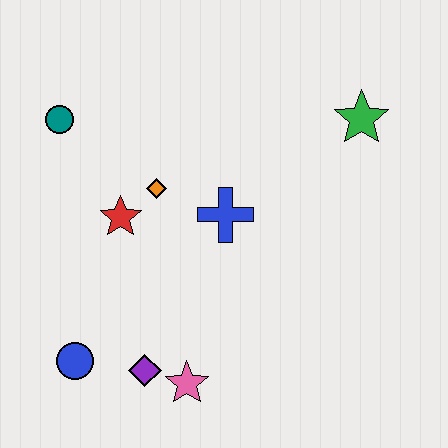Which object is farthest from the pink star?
The green star is farthest from the pink star.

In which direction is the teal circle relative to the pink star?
The teal circle is above the pink star.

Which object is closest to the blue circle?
The purple diamond is closest to the blue circle.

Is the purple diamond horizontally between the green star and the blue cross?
No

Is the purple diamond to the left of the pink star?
Yes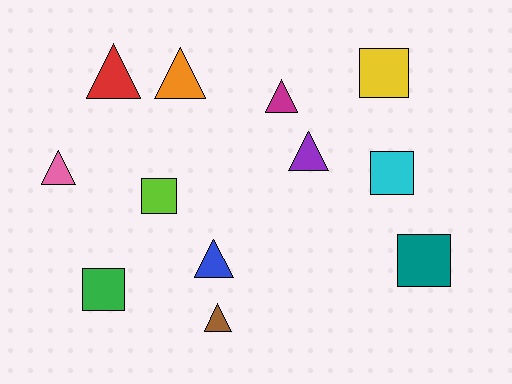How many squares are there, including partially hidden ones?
There are 5 squares.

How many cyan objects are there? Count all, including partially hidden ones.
There is 1 cyan object.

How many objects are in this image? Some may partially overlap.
There are 12 objects.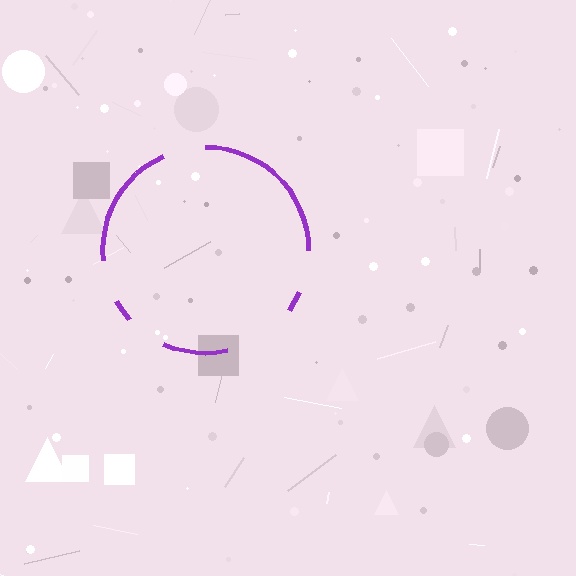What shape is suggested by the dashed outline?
The dashed outline suggests a circle.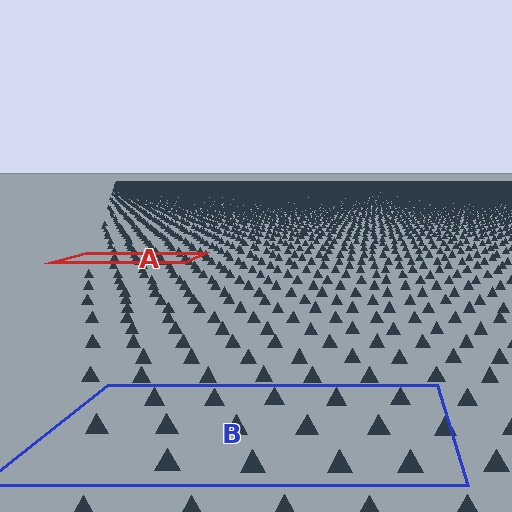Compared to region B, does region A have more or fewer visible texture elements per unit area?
Region A has more texture elements per unit area — they are packed more densely because it is farther away.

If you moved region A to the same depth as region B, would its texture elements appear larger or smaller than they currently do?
They would appear larger. At a closer depth, the same texture elements are projected at a bigger on-screen size.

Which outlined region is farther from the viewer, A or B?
Region A is farther from the viewer — the texture elements inside it appear smaller and more densely packed.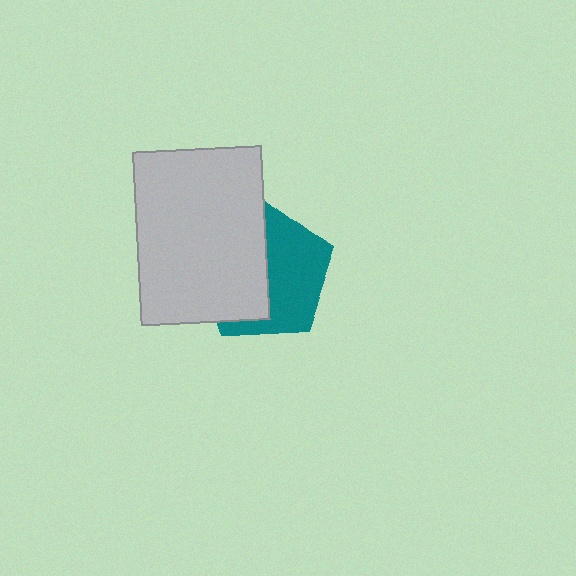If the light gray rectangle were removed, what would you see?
You would see the complete teal pentagon.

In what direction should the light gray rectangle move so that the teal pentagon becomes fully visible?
The light gray rectangle should move left. That is the shortest direction to clear the overlap and leave the teal pentagon fully visible.